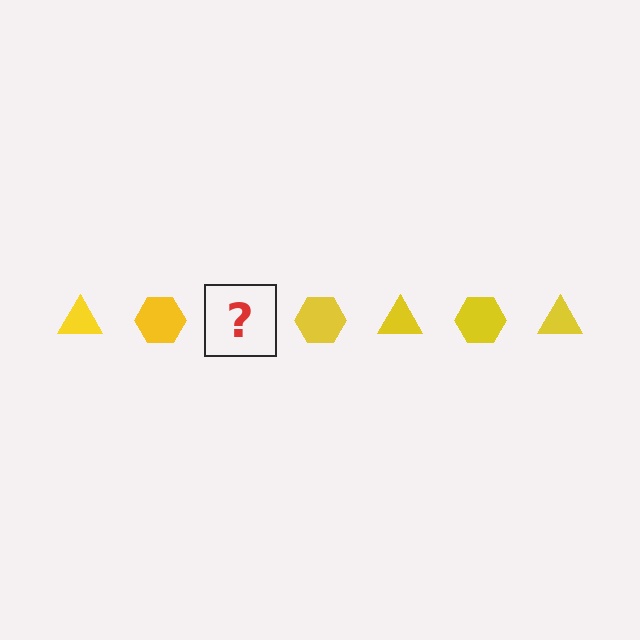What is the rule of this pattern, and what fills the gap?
The rule is that the pattern cycles through triangle, hexagon shapes in yellow. The gap should be filled with a yellow triangle.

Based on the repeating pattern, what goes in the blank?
The blank should be a yellow triangle.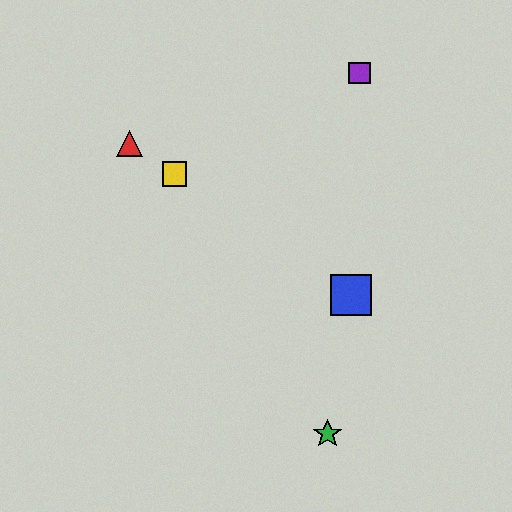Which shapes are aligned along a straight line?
The red triangle, the blue square, the yellow square are aligned along a straight line.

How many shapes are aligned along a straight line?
3 shapes (the red triangle, the blue square, the yellow square) are aligned along a straight line.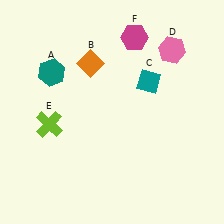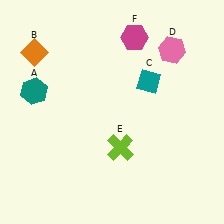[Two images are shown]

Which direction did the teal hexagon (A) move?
The teal hexagon (A) moved down.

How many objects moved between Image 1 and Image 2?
3 objects moved between the two images.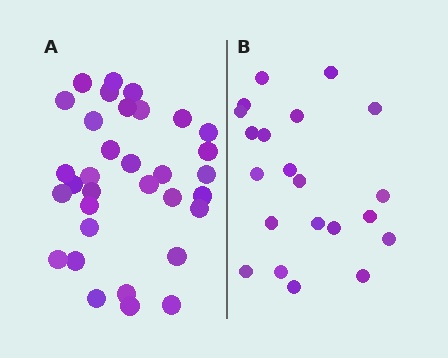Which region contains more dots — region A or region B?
Region A (the left region) has more dots.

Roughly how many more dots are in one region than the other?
Region A has roughly 12 or so more dots than region B.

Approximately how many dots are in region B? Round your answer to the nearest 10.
About 20 dots. (The exact count is 21, which rounds to 20.)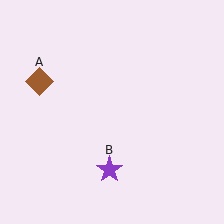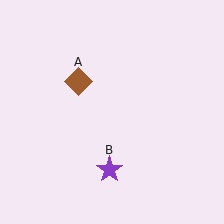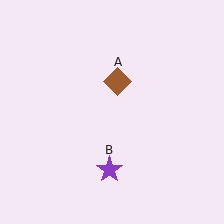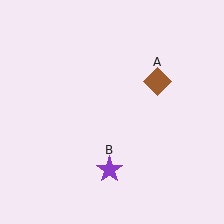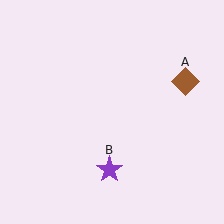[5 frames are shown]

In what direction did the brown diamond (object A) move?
The brown diamond (object A) moved right.